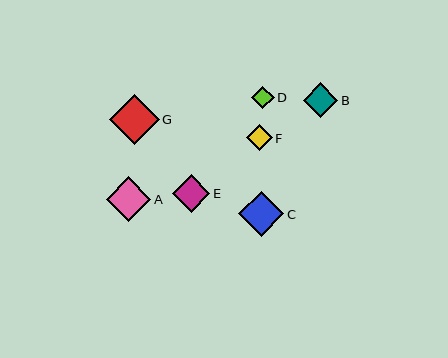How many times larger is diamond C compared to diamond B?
Diamond C is approximately 1.3 times the size of diamond B.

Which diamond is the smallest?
Diamond D is the smallest with a size of approximately 23 pixels.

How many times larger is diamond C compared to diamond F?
Diamond C is approximately 1.8 times the size of diamond F.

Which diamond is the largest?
Diamond G is the largest with a size of approximately 50 pixels.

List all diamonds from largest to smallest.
From largest to smallest: G, C, A, E, B, F, D.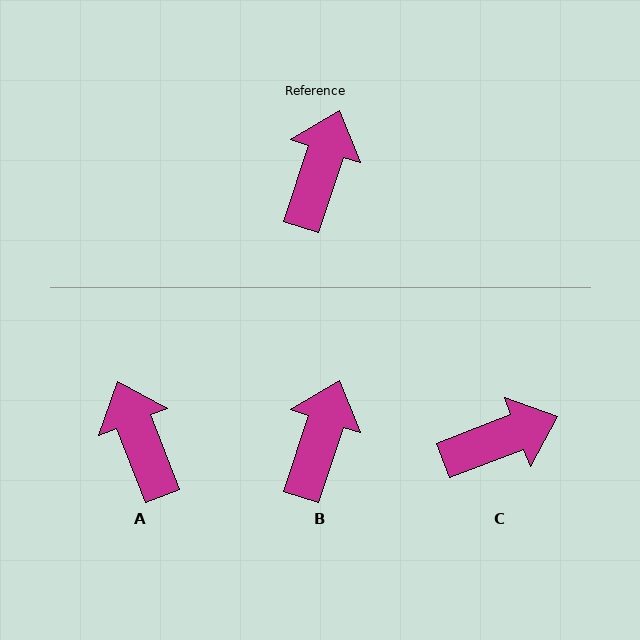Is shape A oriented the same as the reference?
No, it is off by about 40 degrees.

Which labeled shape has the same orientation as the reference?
B.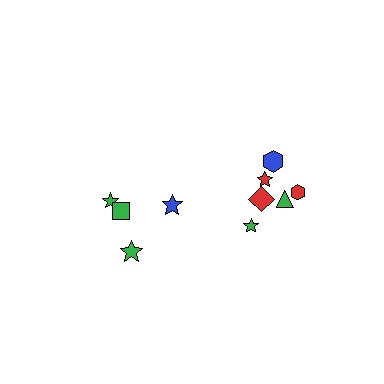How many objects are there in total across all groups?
There are 10 objects.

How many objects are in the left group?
There are 4 objects.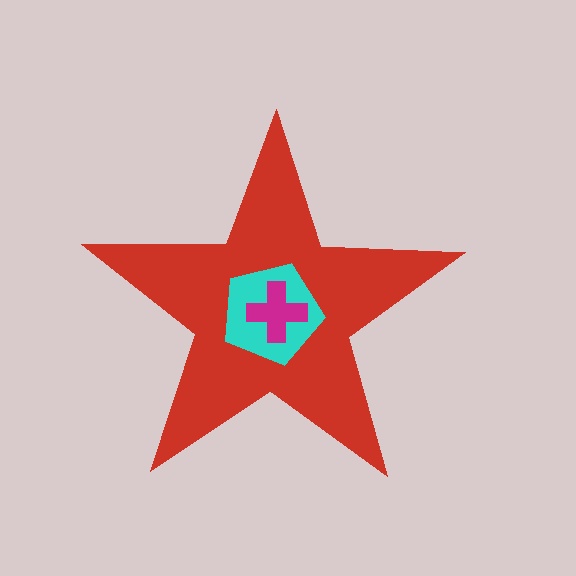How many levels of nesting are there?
3.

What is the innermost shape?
The magenta cross.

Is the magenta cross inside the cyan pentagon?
Yes.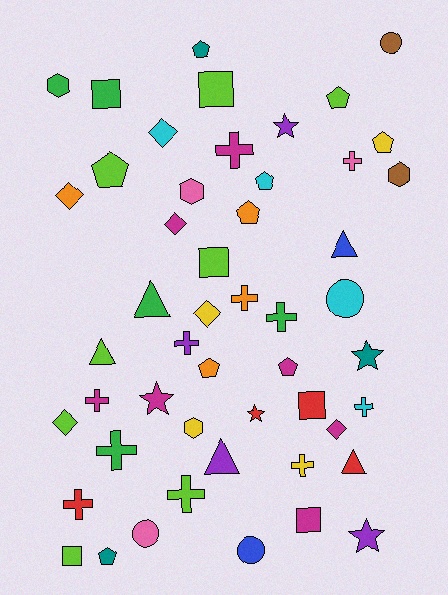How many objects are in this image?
There are 50 objects.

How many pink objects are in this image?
There are 3 pink objects.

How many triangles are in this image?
There are 5 triangles.